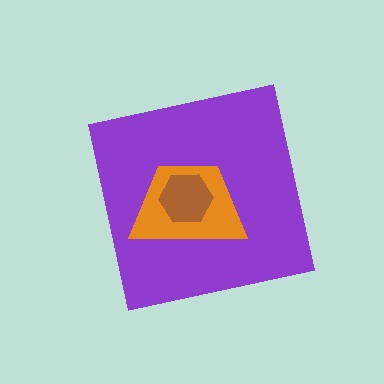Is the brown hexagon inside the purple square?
Yes.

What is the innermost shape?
The brown hexagon.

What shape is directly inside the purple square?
The orange trapezoid.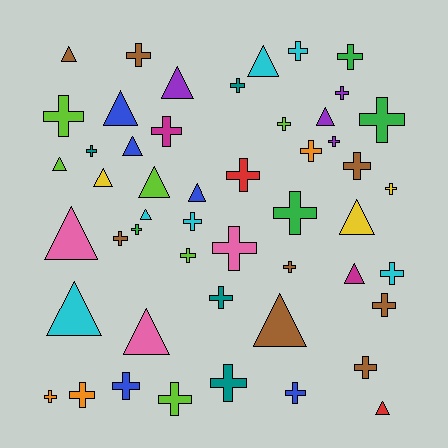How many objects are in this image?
There are 50 objects.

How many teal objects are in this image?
There are 4 teal objects.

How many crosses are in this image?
There are 32 crosses.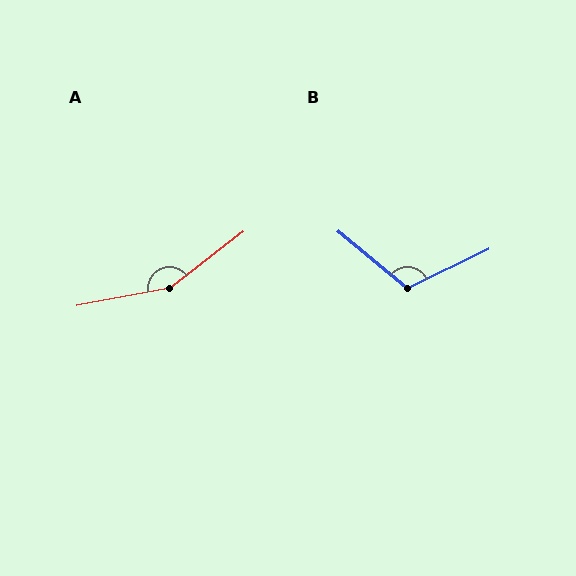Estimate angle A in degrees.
Approximately 153 degrees.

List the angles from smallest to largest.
B (115°), A (153°).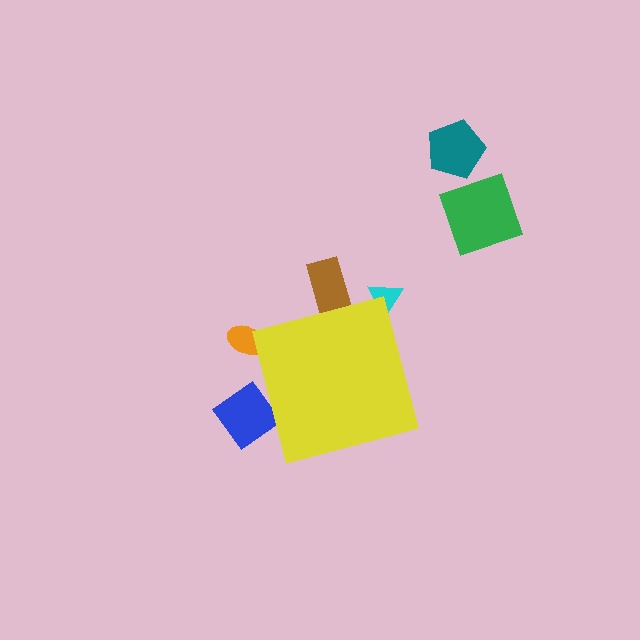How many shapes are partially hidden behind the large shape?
4 shapes are partially hidden.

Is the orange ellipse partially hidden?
Yes, the orange ellipse is partially hidden behind the yellow square.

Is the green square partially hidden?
No, the green square is fully visible.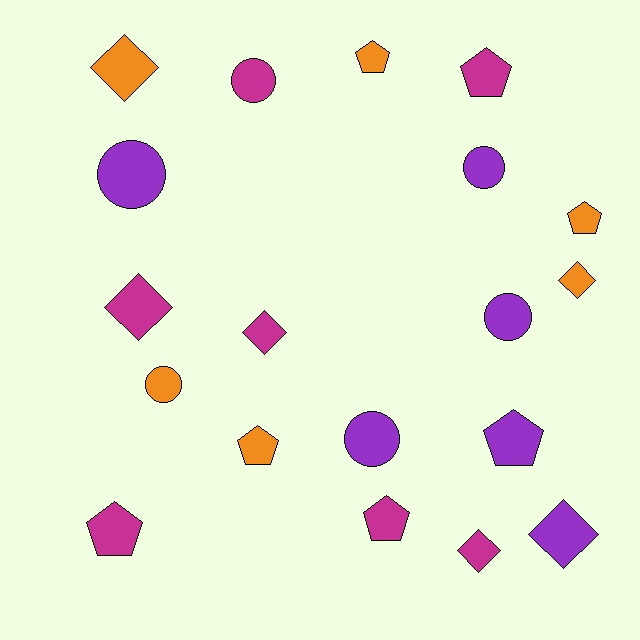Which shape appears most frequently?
Pentagon, with 7 objects.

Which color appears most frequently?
Magenta, with 7 objects.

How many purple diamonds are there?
There is 1 purple diamond.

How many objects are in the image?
There are 19 objects.